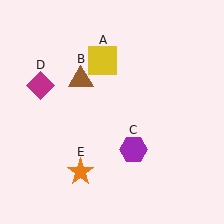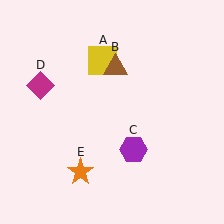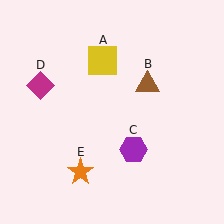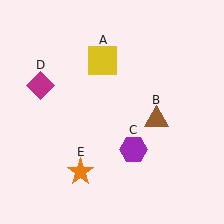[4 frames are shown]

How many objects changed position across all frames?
1 object changed position: brown triangle (object B).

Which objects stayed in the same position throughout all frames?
Yellow square (object A) and purple hexagon (object C) and magenta diamond (object D) and orange star (object E) remained stationary.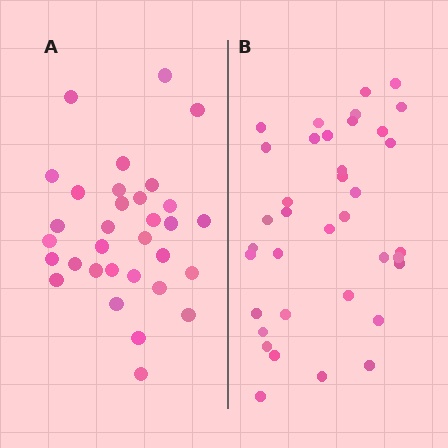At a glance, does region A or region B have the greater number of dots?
Region B (the right region) has more dots.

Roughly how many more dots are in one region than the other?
Region B has about 5 more dots than region A.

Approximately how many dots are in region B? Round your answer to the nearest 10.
About 40 dots. (The exact count is 37, which rounds to 40.)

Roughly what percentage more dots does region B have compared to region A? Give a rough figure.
About 15% more.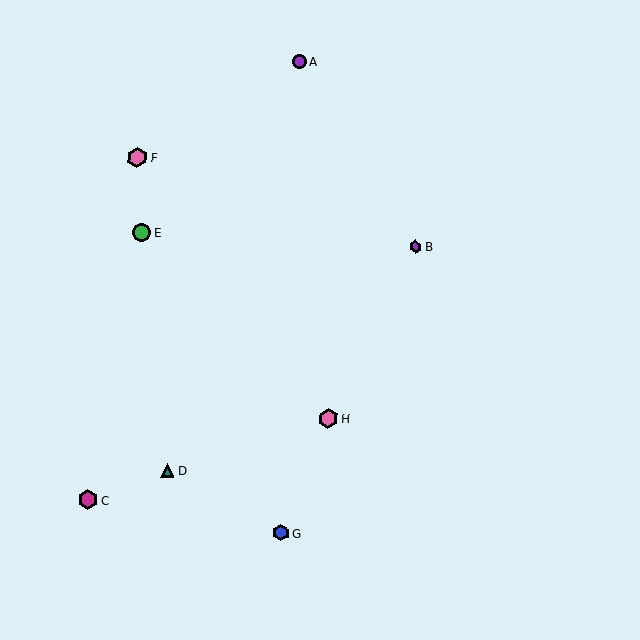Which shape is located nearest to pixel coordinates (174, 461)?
The teal triangle (labeled D) at (167, 470) is nearest to that location.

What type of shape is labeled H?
Shape H is a pink hexagon.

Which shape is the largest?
The pink hexagon (labeled F) is the largest.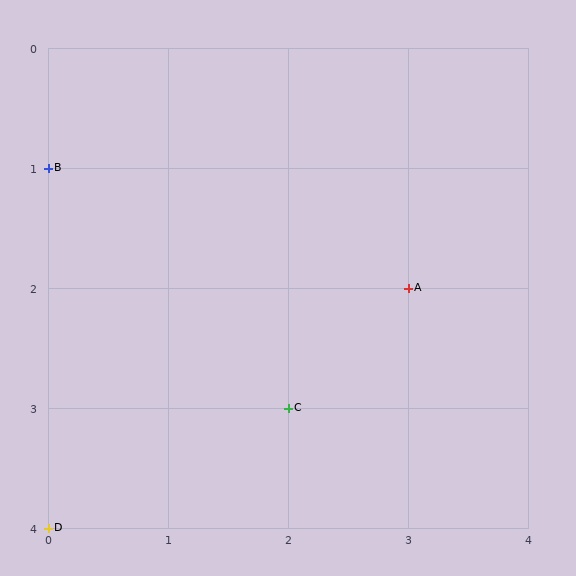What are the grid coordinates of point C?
Point C is at grid coordinates (2, 3).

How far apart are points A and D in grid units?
Points A and D are 3 columns and 2 rows apart (about 3.6 grid units diagonally).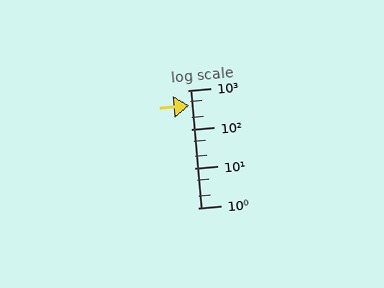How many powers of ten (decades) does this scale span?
The scale spans 3 decades, from 1 to 1000.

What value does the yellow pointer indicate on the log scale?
The pointer indicates approximately 400.